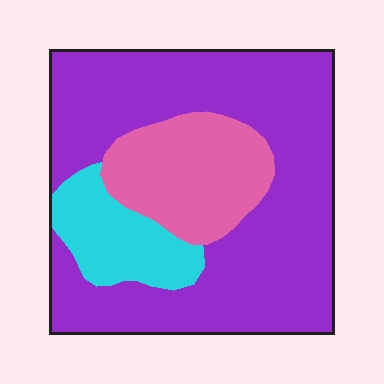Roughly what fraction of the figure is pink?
Pink takes up between a sixth and a third of the figure.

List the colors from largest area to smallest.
From largest to smallest: purple, pink, cyan.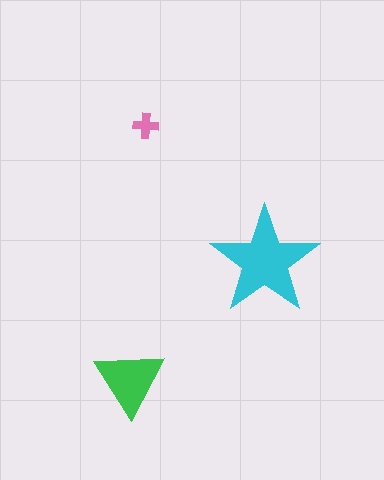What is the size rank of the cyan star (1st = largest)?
1st.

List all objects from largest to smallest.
The cyan star, the green triangle, the pink cross.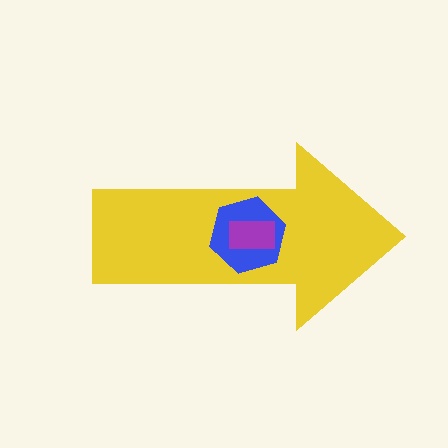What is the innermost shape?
The purple rectangle.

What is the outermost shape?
The yellow arrow.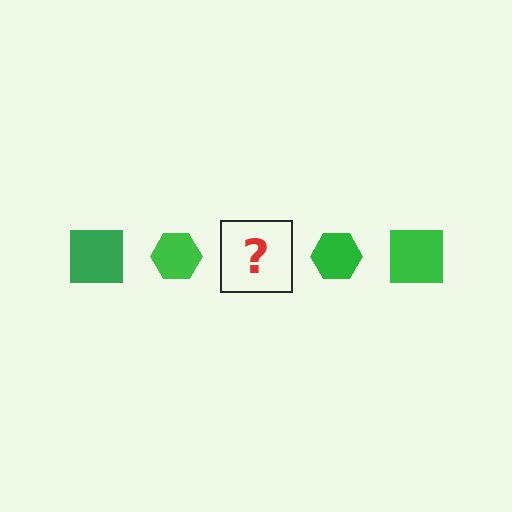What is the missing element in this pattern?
The missing element is a green square.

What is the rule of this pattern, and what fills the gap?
The rule is that the pattern cycles through square, hexagon shapes in green. The gap should be filled with a green square.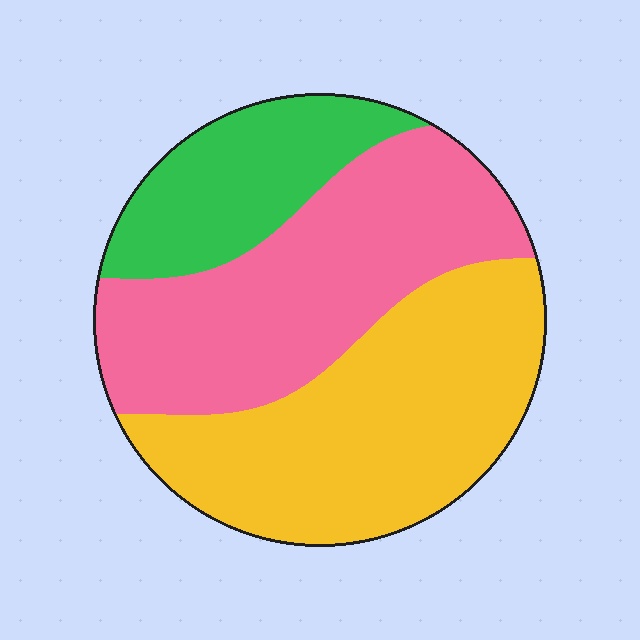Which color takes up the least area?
Green, at roughly 20%.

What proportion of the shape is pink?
Pink covers about 40% of the shape.